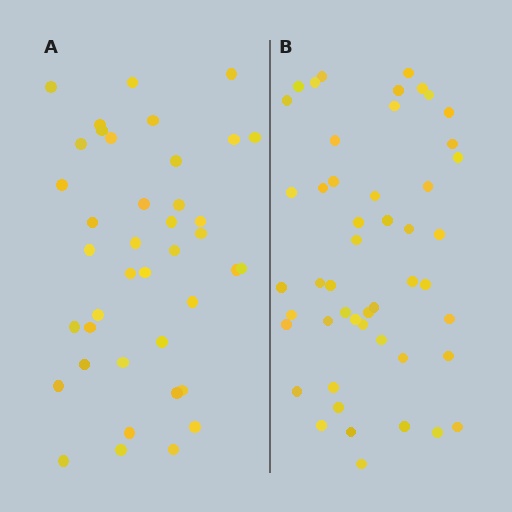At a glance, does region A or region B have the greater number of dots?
Region B (the right region) has more dots.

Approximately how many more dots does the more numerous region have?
Region B has roughly 8 or so more dots than region A.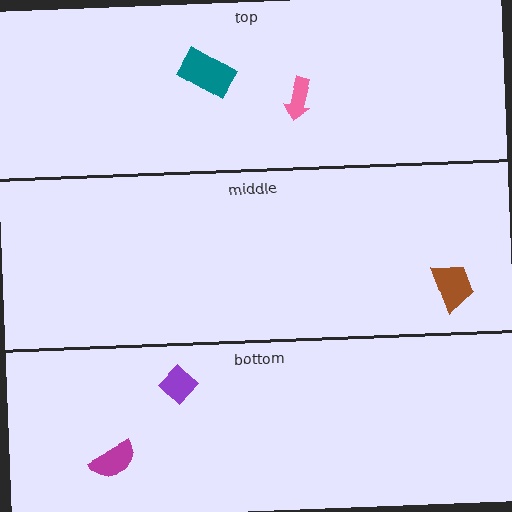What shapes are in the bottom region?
The magenta semicircle, the purple diamond.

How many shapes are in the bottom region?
2.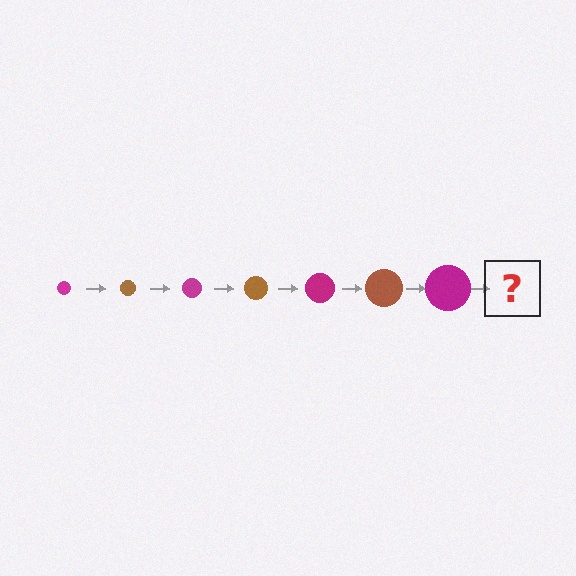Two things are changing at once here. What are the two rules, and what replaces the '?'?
The two rules are that the circle grows larger each step and the color cycles through magenta and brown. The '?' should be a brown circle, larger than the previous one.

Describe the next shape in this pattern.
It should be a brown circle, larger than the previous one.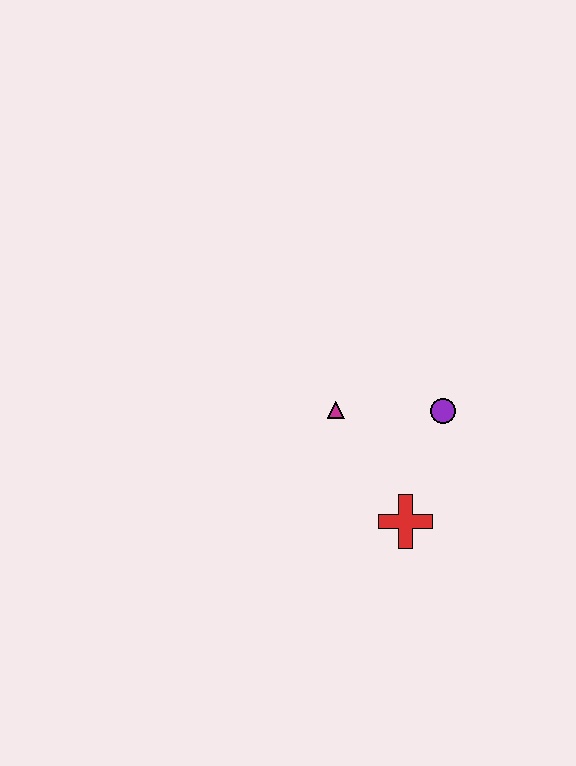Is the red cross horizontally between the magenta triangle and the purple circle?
Yes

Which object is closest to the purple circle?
The magenta triangle is closest to the purple circle.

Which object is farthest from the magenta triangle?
The red cross is farthest from the magenta triangle.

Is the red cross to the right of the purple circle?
No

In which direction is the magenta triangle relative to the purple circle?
The magenta triangle is to the left of the purple circle.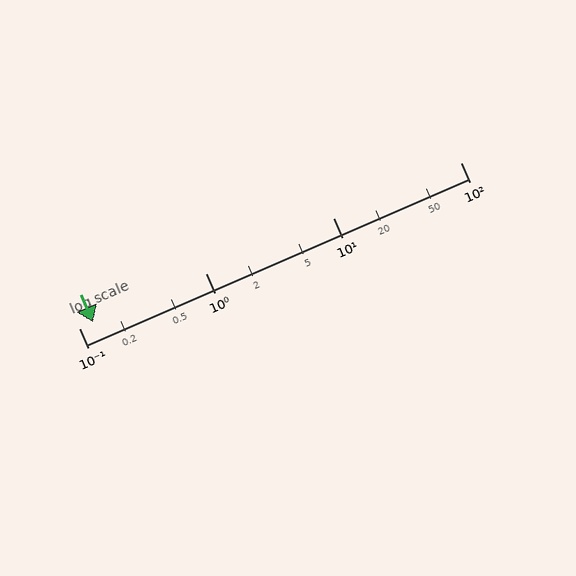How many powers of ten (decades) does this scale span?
The scale spans 3 decades, from 0.1 to 100.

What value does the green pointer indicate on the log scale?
The pointer indicates approximately 0.13.